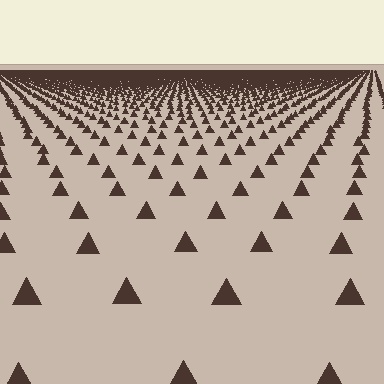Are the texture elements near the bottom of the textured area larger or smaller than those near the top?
Larger. Near the bottom, elements are closer to the viewer and appear at a bigger on-screen size.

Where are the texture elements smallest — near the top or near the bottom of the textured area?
Near the top.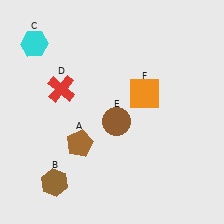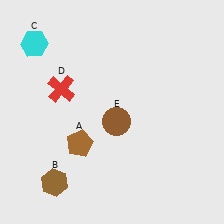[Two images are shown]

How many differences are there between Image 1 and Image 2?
There is 1 difference between the two images.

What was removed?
The orange square (F) was removed in Image 2.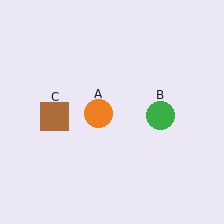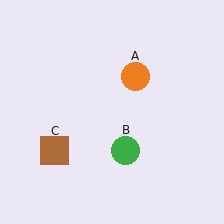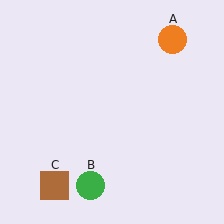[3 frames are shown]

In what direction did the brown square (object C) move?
The brown square (object C) moved down.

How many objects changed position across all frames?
3 objects changed position: orange circle (object A), green circle (object B), brown square (object C).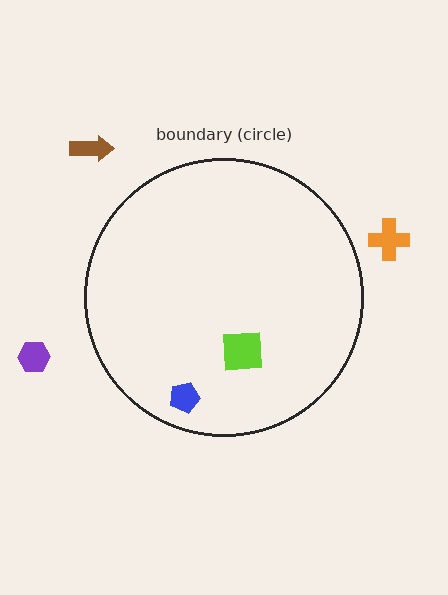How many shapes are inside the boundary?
2 inside, 3 outside.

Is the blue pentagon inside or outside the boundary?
Inside.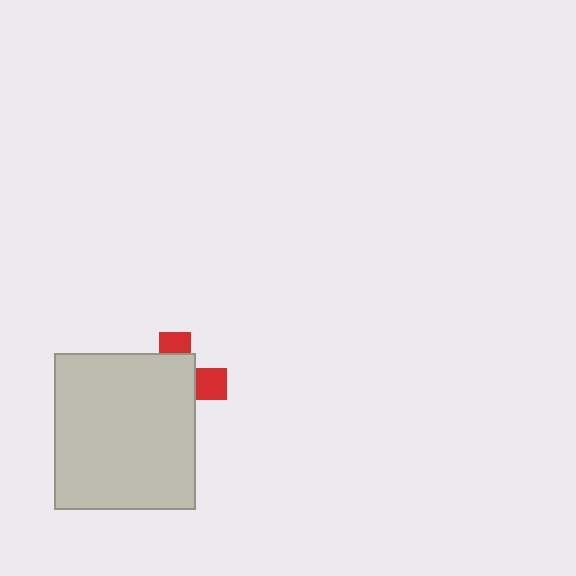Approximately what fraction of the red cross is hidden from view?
Roughly 69% of the red cross is hidden behind the light gray rectangle.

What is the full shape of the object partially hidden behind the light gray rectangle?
The partially hidden object is a red cross.